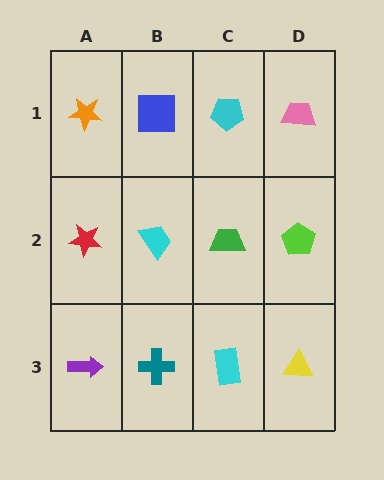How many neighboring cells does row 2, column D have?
3.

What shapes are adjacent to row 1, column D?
A lime pentagon (row 2, column D), a cyan pentagon (row 1, column C).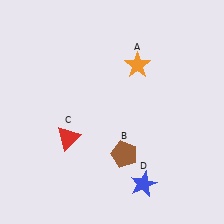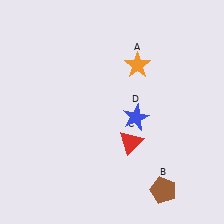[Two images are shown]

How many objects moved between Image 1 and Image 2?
3 objects moved between the two images.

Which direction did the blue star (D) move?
The blue star (D) moved up.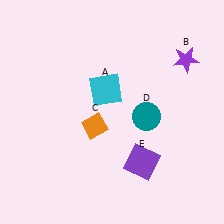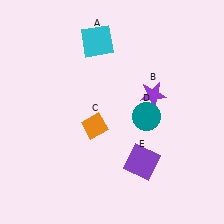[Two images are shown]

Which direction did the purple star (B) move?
The purple star (B) moved down.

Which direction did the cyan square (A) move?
The cyan square (A) moved up.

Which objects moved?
The objects that moved are: the cyan square (A), the purple star (B).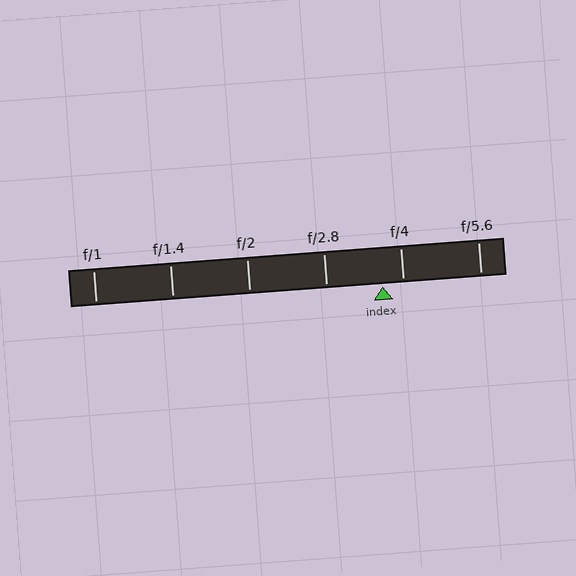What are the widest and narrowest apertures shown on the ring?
The widest aperture shown is f/1 and the narrowest is f/5.6.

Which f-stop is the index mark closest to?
The index mark is closest to f/4.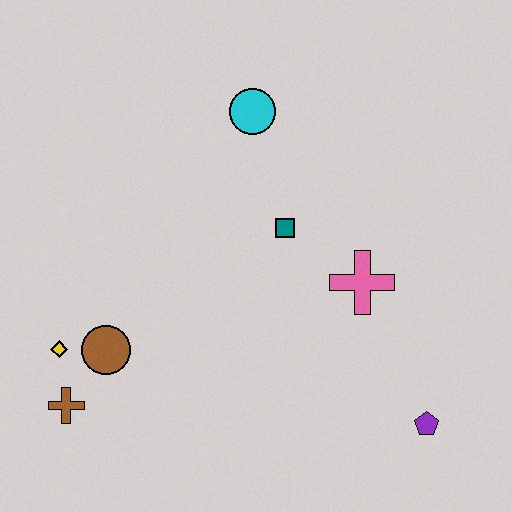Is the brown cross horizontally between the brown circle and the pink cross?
No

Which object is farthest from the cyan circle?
The purple pentagon is farthest from the cyan circle.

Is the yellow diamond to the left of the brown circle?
Yes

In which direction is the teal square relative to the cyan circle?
The teal square is below the cyan circle.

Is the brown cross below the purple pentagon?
No